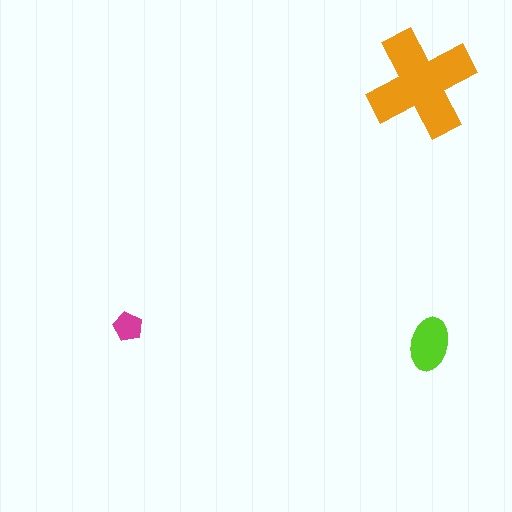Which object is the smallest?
The magenta pentagon.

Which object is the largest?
The orange cross.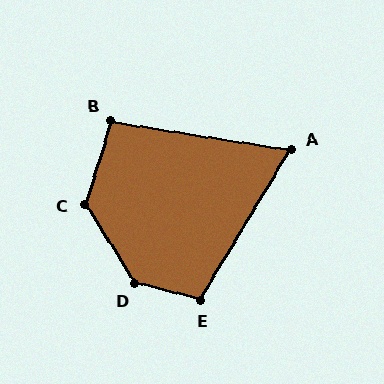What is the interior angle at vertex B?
Approximately 98 degrees (obtuse).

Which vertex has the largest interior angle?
D, at approximately 136 degrees.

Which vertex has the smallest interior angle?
A, at approximately 68 degrees.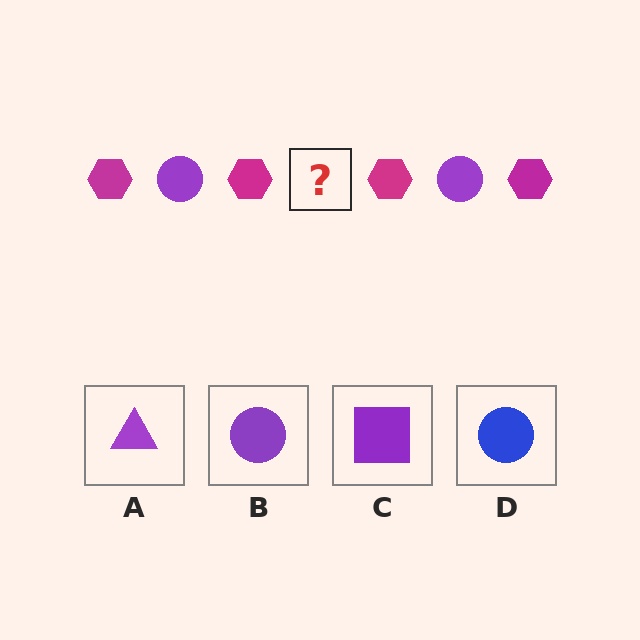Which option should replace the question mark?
Option B.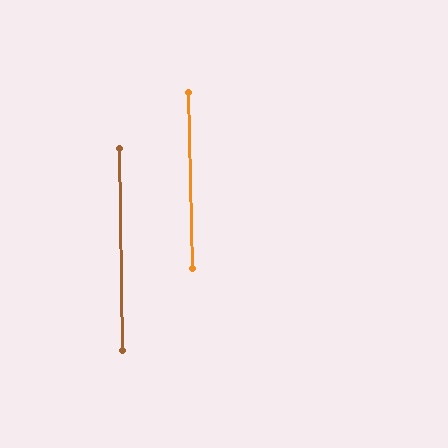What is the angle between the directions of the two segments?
Approximately 0 degrees.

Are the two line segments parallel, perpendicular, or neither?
Parallel — their directions differ by only 0.5°.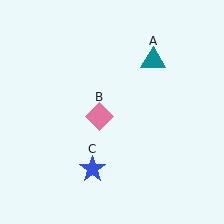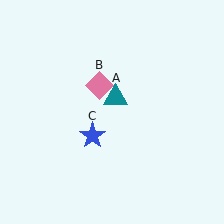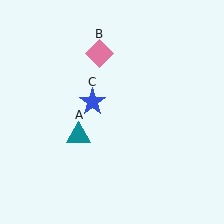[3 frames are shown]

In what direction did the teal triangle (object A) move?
The teal triangle (object A) moved down and to the left.